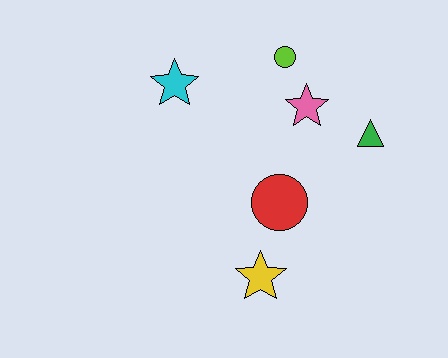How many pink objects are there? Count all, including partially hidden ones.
There is 1 pink object.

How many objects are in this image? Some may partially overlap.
There are 6 objects.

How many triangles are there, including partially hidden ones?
There is 1 triangle.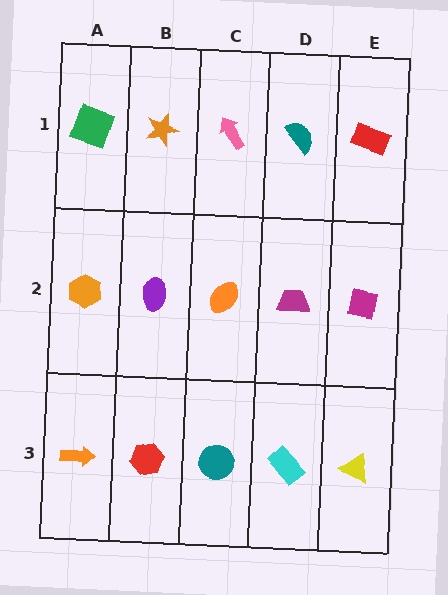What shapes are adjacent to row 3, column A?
An orange hexagon (row 2, column A), a red hexagon (row 3, column B).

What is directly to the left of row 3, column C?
A red hexagon.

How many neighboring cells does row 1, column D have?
3.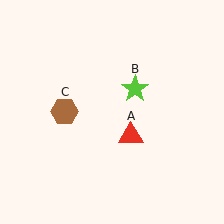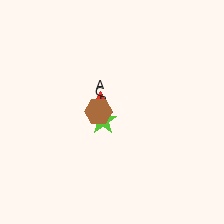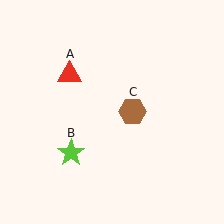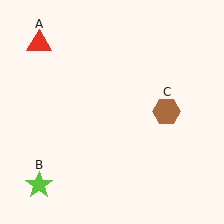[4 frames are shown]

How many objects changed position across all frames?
3 objects changed position: red triangle (object A), lime star (object B), brown hexagon (object C).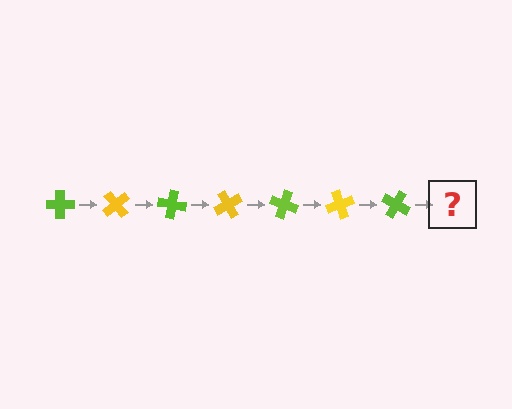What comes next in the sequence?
The next element should be a yellow cross, rotated 350 degrees from the start.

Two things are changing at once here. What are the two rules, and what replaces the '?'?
The two rules are that it rotates 50 degrees each step and the color cycles through lime and yellow. The '?' should be a yellow cross, rotated 350 degrees from the start.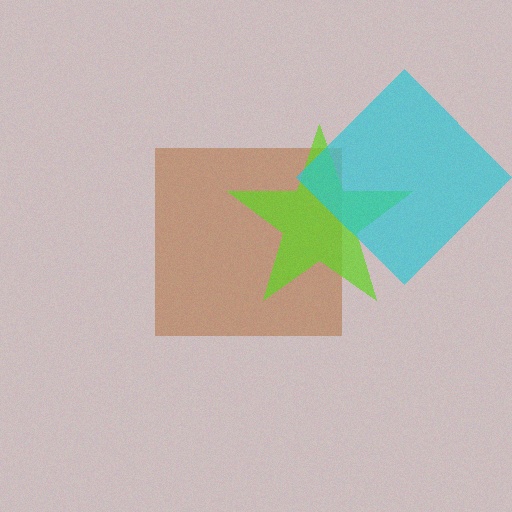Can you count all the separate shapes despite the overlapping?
Yes, there are 3 separate shapes.